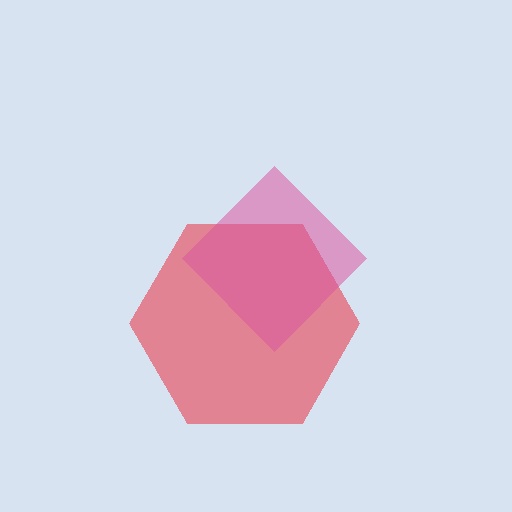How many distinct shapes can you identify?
There are 2 distinct shapes: a red hexagon, a pink diamond.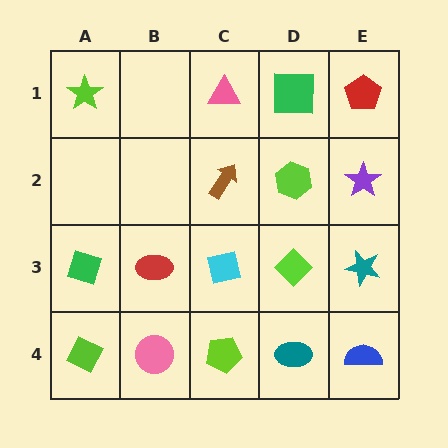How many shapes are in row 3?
5 shapes.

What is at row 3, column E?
A teal star.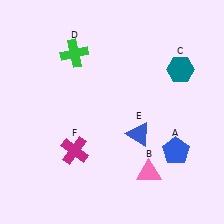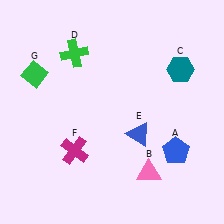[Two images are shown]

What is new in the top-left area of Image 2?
A green diamond (G) was added in the top-left area of Image 2.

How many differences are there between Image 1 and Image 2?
There is 1 difference between the two images.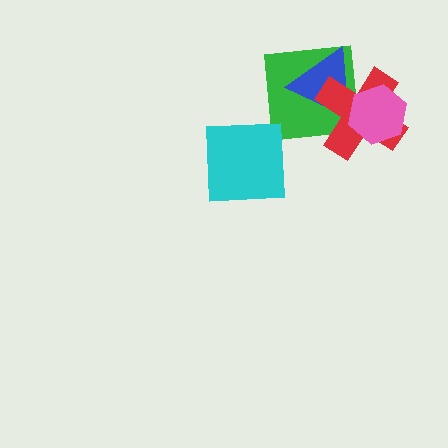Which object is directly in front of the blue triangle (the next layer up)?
The red cross is directly in front of the blue triangle.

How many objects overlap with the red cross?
3 objects overlap with the red cross.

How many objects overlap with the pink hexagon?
2 objects overlap with the pink hexagon.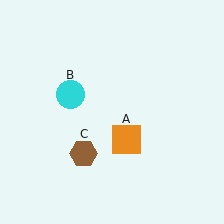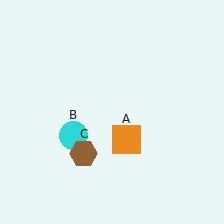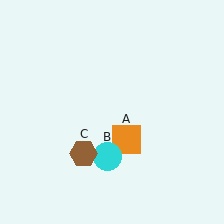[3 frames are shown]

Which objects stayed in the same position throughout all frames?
Orange square (object A) and brown hexagon (object C) remained stationary.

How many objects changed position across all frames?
1 object changed position: cyan circle (object B).